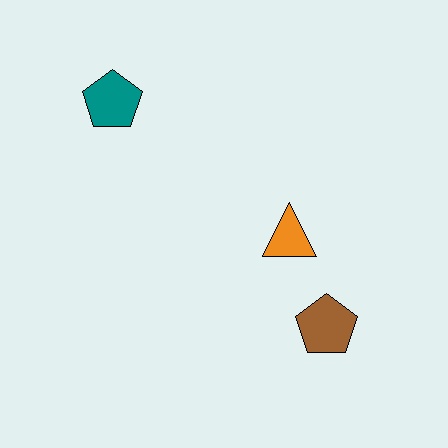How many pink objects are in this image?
There are no pink objects.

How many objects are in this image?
There are 3 objects.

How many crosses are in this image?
There are no crosses.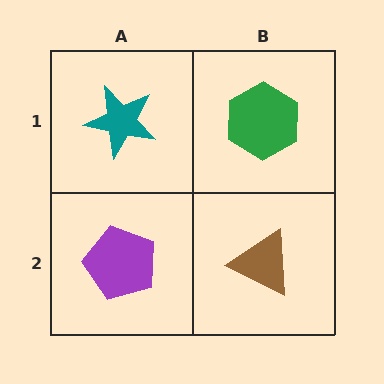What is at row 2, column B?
A brown triangle.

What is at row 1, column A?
A teal star.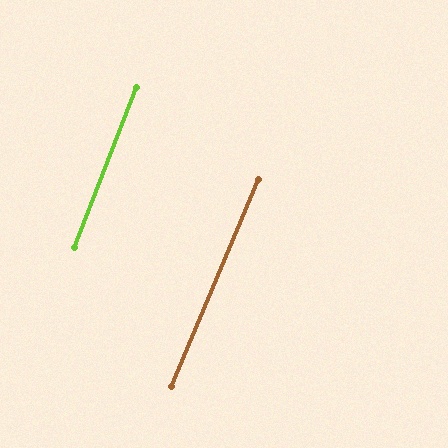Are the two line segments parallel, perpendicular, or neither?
Parallel — their directions differ by only 1.9°.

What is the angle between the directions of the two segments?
Approximately 2 degrees.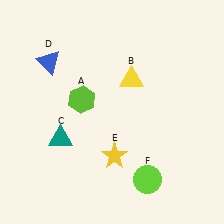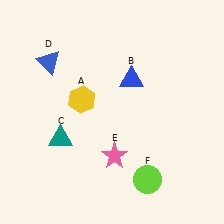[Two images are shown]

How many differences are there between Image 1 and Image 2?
There are 3 differences between the two images.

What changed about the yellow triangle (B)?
In Image 1, B is yellow. In Image 2, it changed to blue.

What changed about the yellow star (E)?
In Image 1, E is yellow. In Image 2, it changed to pink.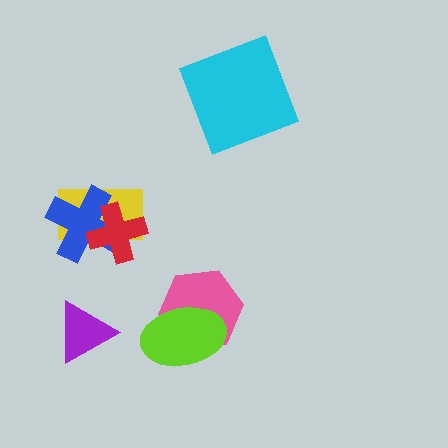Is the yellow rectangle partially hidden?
Yes, it is partially covered by another shape.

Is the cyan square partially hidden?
No, no other shape covers it.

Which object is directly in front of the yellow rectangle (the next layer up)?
The blue cross is directly in front of the yellow rectangle.